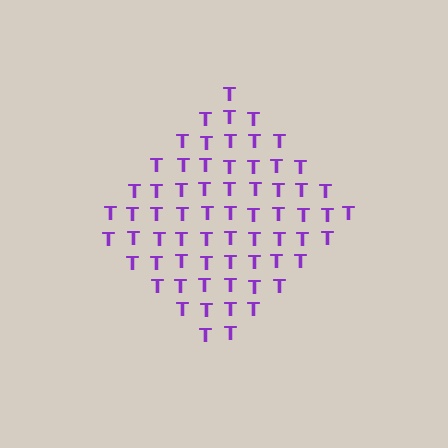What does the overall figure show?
The overall figure shows a diamond.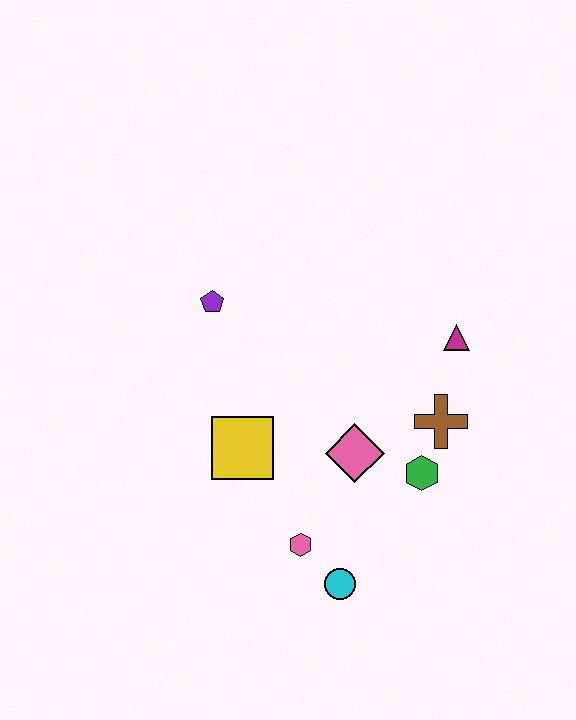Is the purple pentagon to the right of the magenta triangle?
No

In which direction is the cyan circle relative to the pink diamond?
The cyan circle is below the pink diamond.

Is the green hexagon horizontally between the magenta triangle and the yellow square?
Yes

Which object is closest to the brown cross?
The green hexagon is closest to the brown cross.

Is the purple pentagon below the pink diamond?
No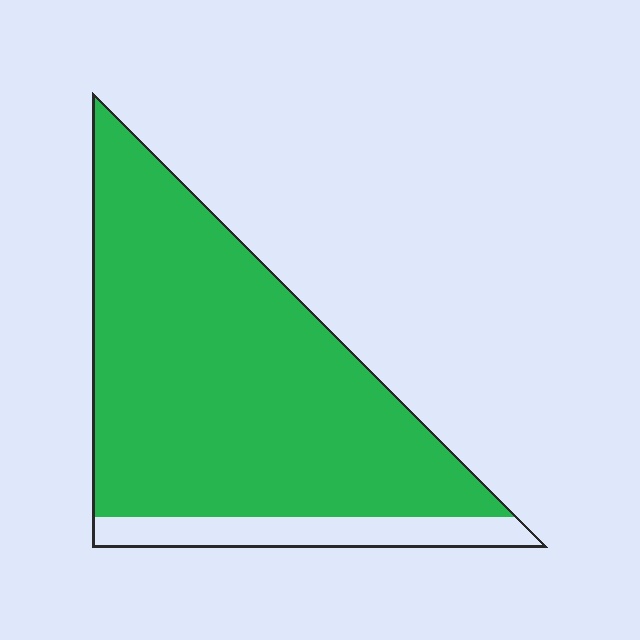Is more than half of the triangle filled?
Yes.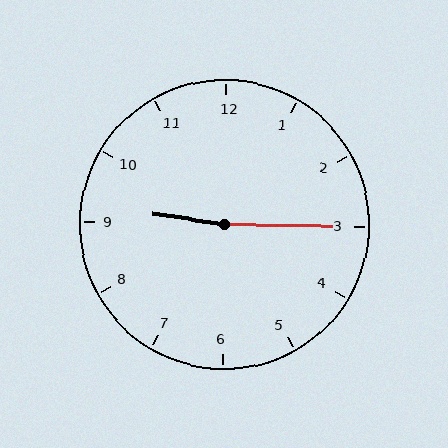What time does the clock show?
9:15.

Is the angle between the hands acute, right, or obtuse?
It is obtuse.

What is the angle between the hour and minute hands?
Approximately 172 degrees.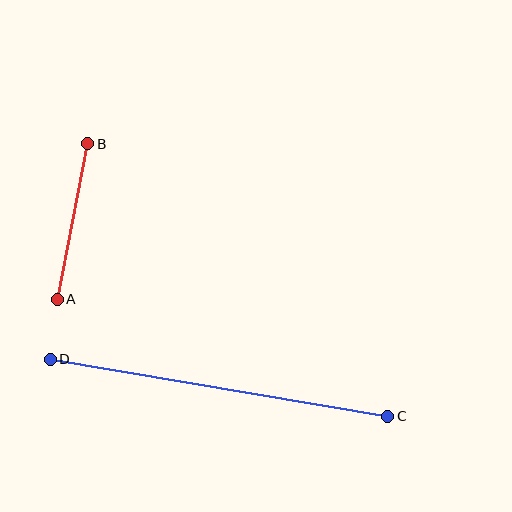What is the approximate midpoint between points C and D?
The midpoint is at approximately (219, 388) pixels.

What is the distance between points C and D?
The distance is approximately 342 pixels.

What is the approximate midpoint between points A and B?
The midpoint is at approximately (72, 221) pixels.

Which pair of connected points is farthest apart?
Points C and D are farthest apart.